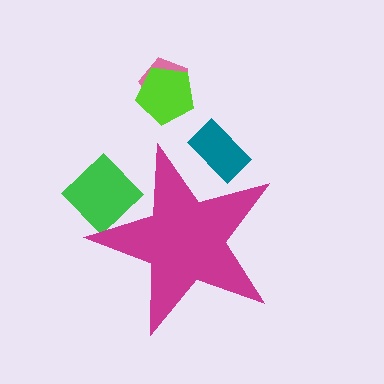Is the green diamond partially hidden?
Yes, the green diamond is partially hidden behind the magenta star.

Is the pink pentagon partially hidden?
No, the pink pentagon is fully visible.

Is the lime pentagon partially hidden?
No, the lime pentagon is fully visible.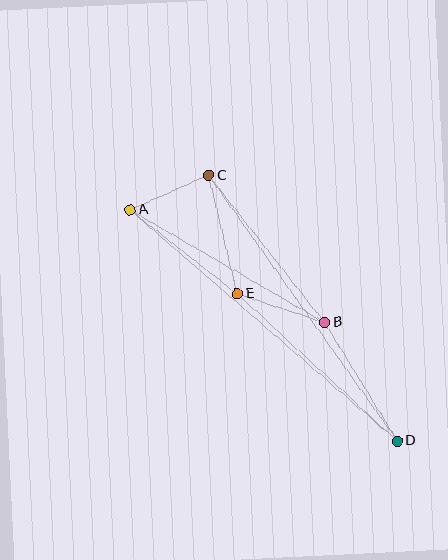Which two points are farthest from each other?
Points A and D are farthest from each other.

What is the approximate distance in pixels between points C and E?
The distance between C and E is approximately 122 pixels.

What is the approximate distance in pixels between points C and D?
The distance between C and D is approximately 326 pixels.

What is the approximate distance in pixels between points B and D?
The distance between B and D is approximately 139 pixels.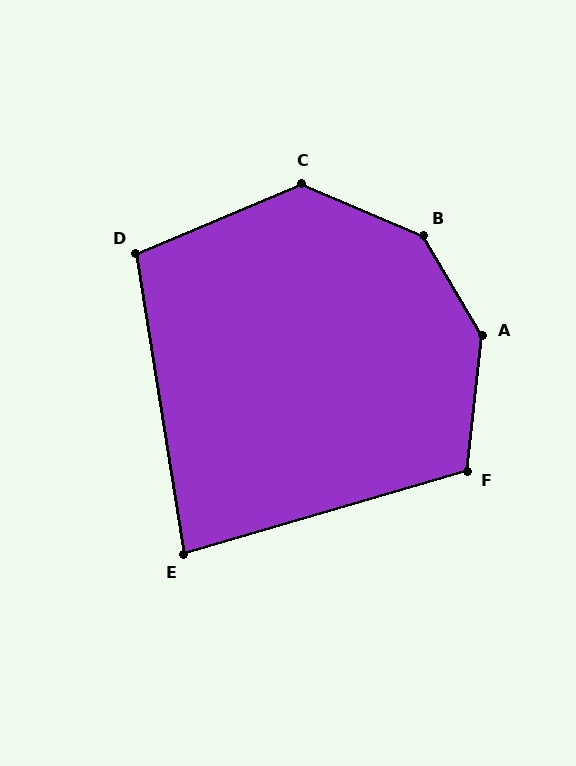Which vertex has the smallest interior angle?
E, at approximately 83 degrees.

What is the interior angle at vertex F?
Approximately 113 degrees (obtuse).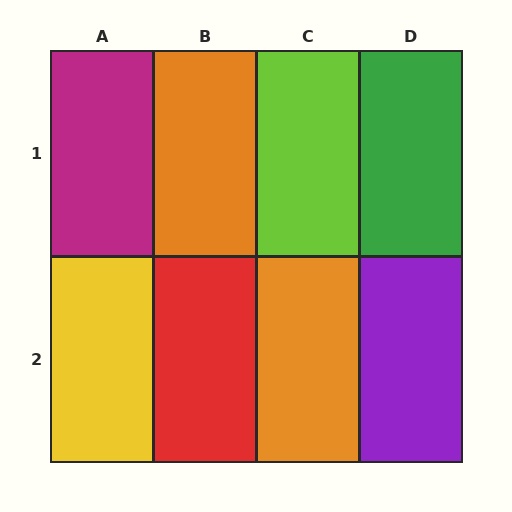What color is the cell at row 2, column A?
Yellow.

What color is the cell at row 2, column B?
Red.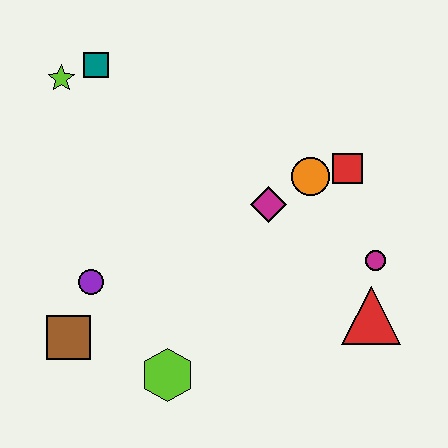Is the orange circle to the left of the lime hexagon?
No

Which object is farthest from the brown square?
The red square is farthest from the brown square.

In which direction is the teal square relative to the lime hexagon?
The teal square is above the lime hexagon.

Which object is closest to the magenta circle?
The red triangle is closest to the magenta circle.